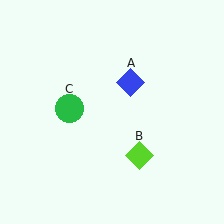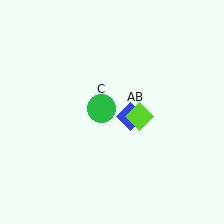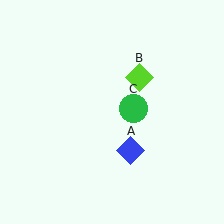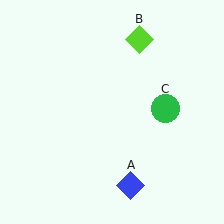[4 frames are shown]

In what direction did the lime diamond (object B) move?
The lime diamond (object B) moved up.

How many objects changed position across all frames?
3 objects changed position: blue diamond (object A), lime diamond (object B), green circle (object C).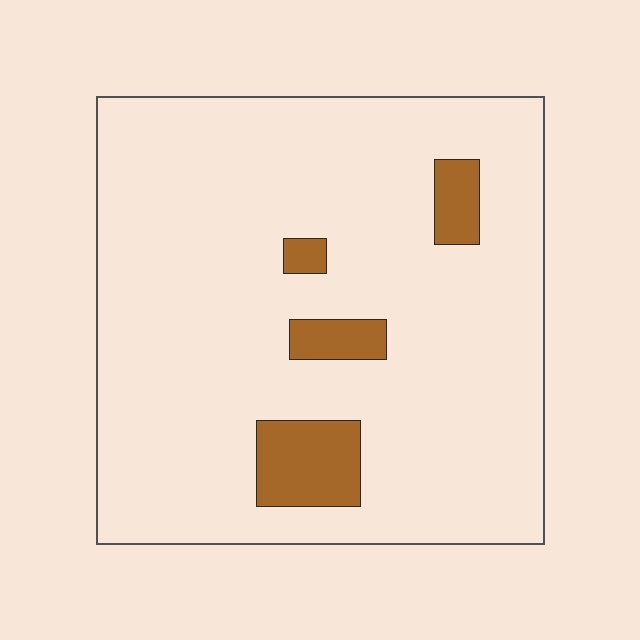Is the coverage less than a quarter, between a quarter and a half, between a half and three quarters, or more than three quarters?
Less than a quarter.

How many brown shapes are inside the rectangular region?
4.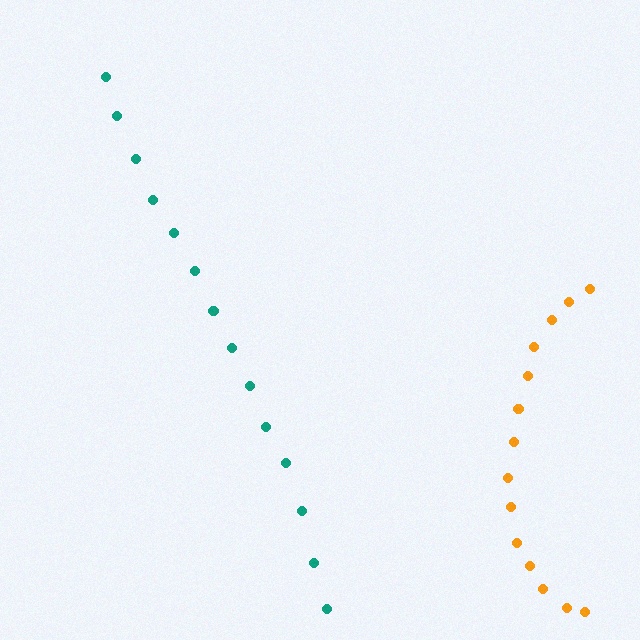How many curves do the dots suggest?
There are 2 distinct paths.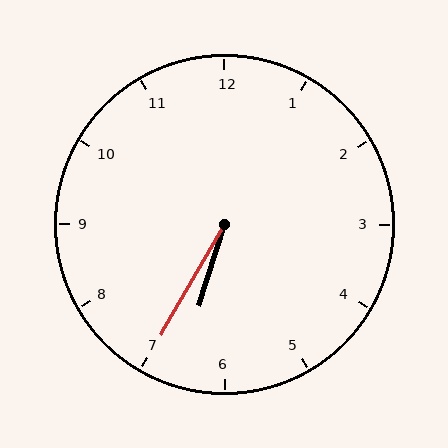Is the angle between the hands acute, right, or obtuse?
It is acute.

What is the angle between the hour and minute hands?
Approximately 12 degrees.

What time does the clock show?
6:35.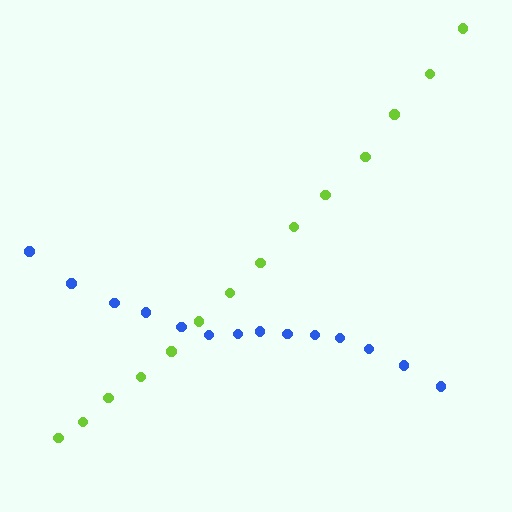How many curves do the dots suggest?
There are 2 distinct paths.